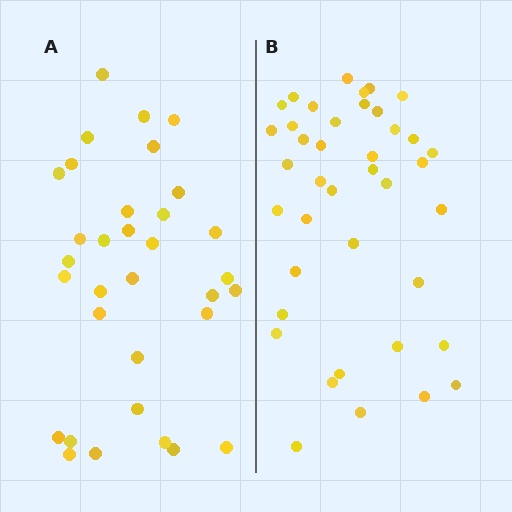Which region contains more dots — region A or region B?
Region B (the right region) has more dots.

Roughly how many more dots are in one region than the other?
Region B has roughly 8 or so more dots than region A.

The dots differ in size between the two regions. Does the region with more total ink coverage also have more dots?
No. Region A has more total ink coverage because its dots are larger, but region B actually contains more individual dots. Total area can be misleading — the number of items is what matters here.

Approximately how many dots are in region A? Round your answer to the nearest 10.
About 30 dots. (The exact count is 33, which rounds to 30.)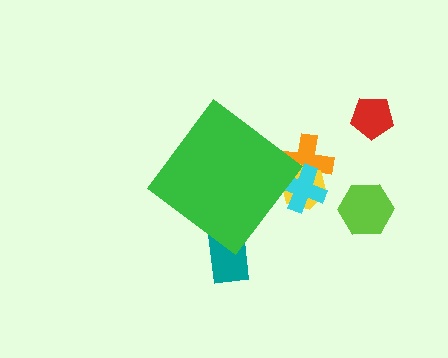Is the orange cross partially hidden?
Yes, the orange cross is partially hidden behind the green diamond.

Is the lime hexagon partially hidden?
No, the lime hexagon is fully visible.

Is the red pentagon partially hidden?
No, the red pentagon is fully visible.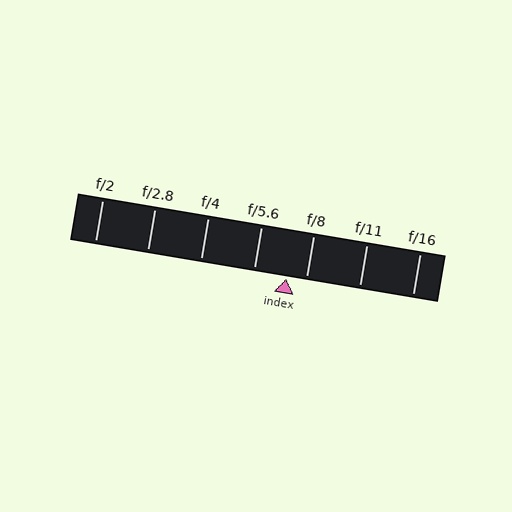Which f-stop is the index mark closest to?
The index mark is closest to f/8.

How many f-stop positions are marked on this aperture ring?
There are 7 f-stop positions marked.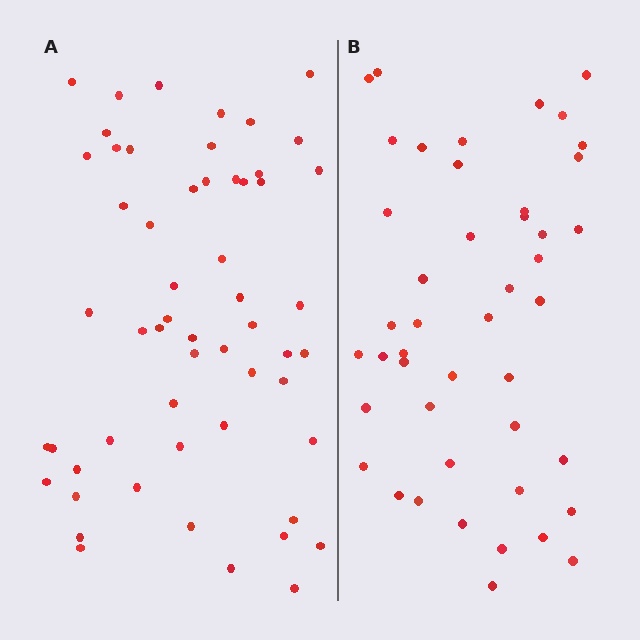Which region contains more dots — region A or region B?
Region A (the left region) has more dots.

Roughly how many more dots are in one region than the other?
Region A has roughly 12 or so more dots than region B.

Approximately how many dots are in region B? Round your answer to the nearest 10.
About 40 dots. (The exact count is 45, which rounds to 40.)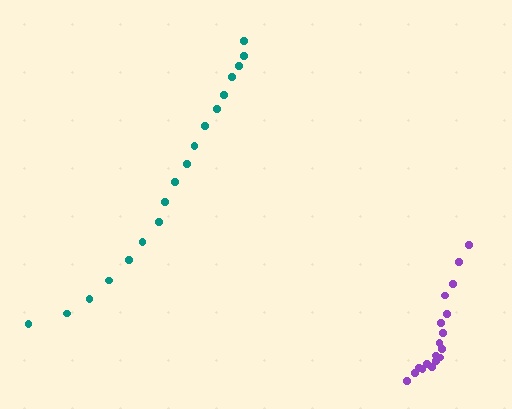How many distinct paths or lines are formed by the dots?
There are 2 distinct paths.